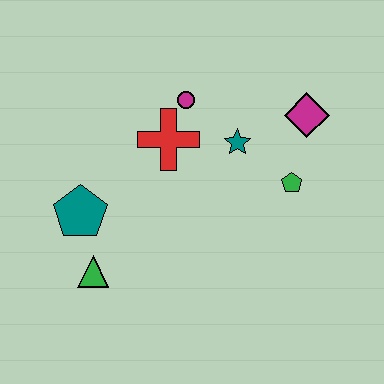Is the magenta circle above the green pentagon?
Yes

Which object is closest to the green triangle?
The teal pentagon is closest to the green triangle.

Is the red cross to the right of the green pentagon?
No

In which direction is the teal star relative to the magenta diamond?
The teal star is to the left of the magenta diamond.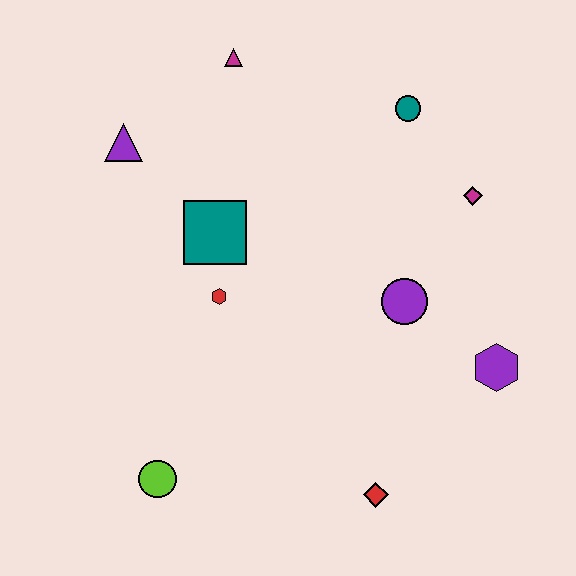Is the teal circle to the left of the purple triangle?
No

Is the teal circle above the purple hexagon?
Yes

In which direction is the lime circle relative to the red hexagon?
The lime circle is below the red hexagon.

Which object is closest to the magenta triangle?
The purple triangle is closest to the magenta triangle.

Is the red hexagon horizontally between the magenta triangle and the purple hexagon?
No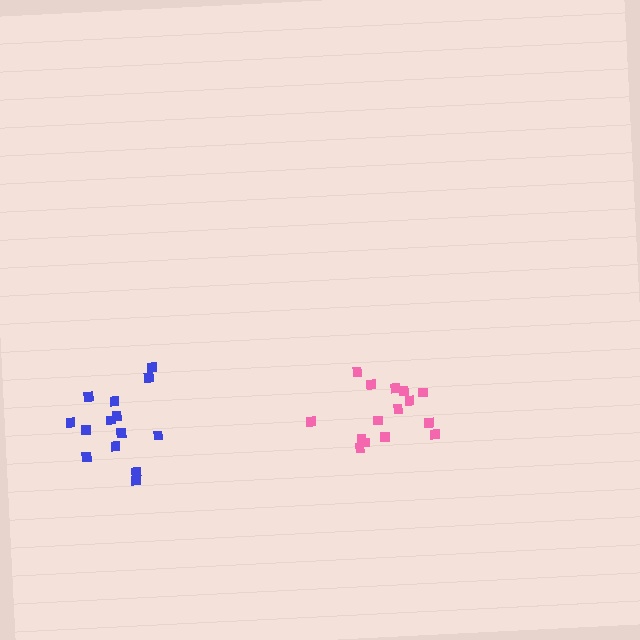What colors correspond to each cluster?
The clusters are colored: pink, blue.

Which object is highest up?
The pink cluster is topmost.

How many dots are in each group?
Group 1: 15 dots, Group 2: 14 dots (29 total).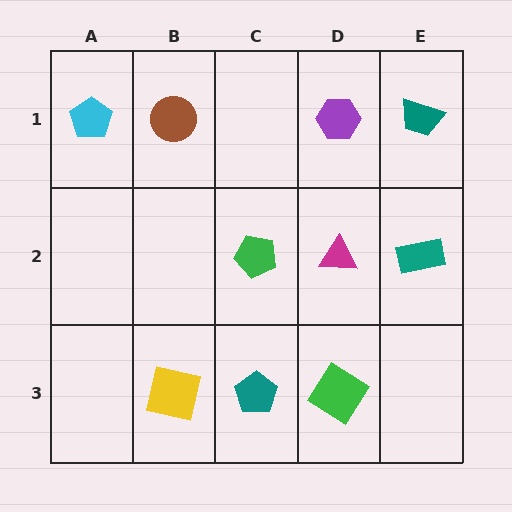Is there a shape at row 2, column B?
No, that cell is empty.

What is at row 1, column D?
A purple hexagon.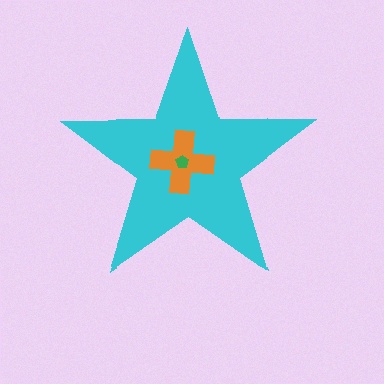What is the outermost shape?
The cyan star.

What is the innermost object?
The green pentagon.